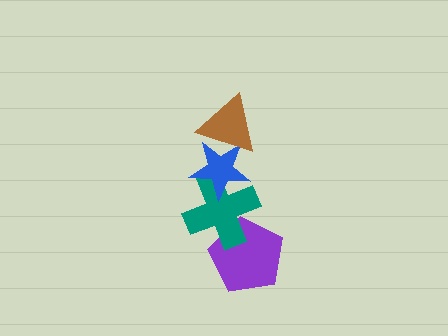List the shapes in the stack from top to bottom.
From top to bottom: the brown triangle, the blue star, the teal cross, the purple pentagon.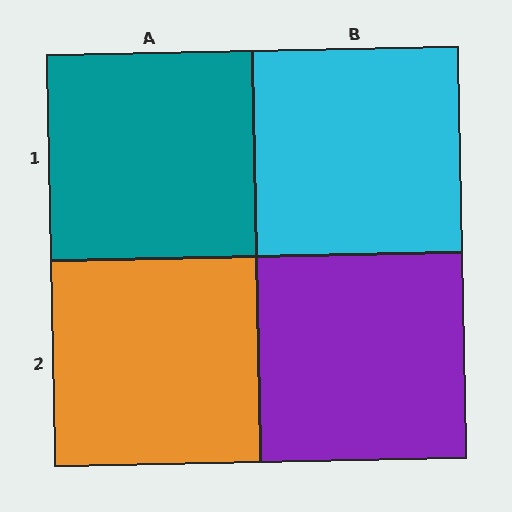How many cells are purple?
1 cell is purple.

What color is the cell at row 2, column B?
Purple.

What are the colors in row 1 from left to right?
Teal, cyan.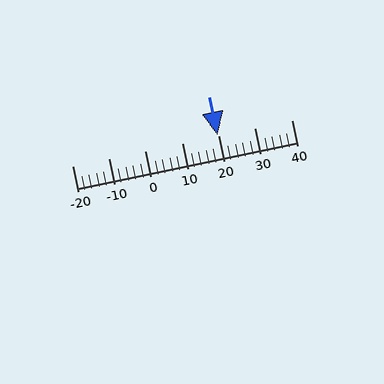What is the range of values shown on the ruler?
The ruler shows values from -20 to 40.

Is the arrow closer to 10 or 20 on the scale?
The arrow is closer to 20.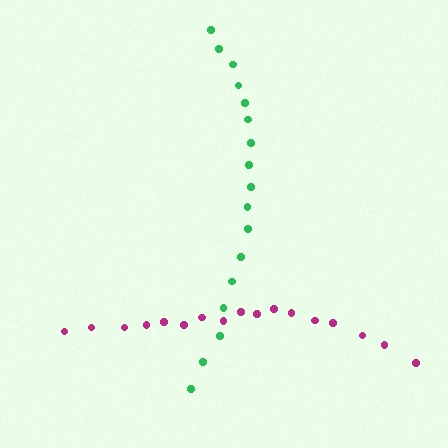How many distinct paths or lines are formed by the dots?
There are 2 distinct paths.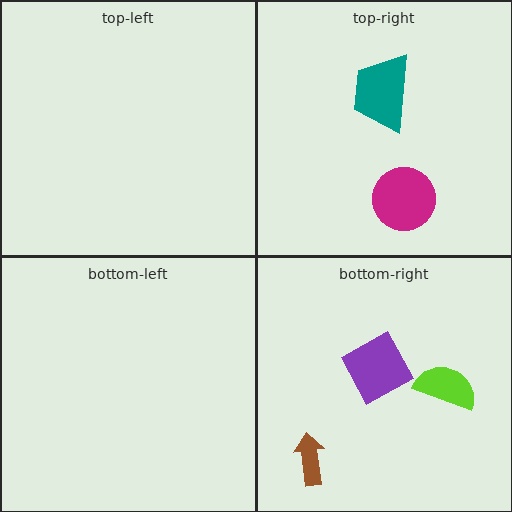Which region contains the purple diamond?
The bottom-right region.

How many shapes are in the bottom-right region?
3.